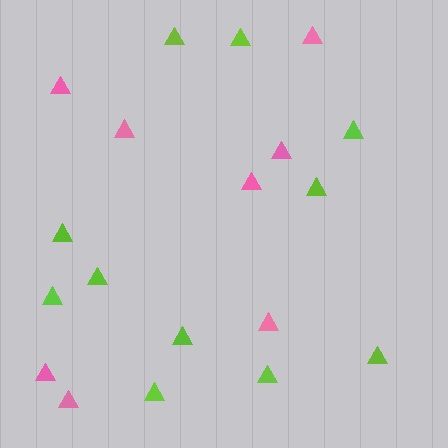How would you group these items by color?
There are 2 groups: one group of pink triangles (8) and one group of lime triangles (11).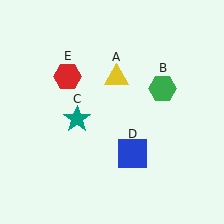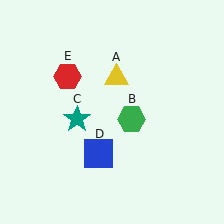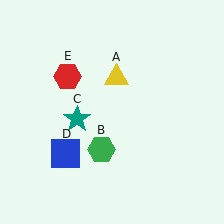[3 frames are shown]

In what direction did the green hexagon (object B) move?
The green hexagon (object B) moved down and to the left.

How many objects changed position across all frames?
2 objects changed position: green hexagon (object B), blue square (object D).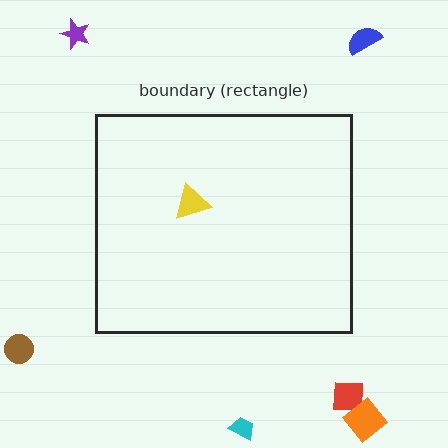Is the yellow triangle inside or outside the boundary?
Inside.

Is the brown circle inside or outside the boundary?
Outside.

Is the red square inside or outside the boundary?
Outside.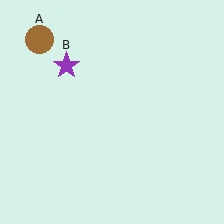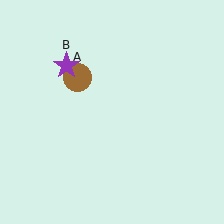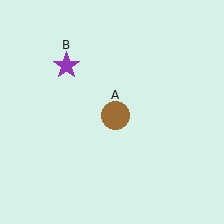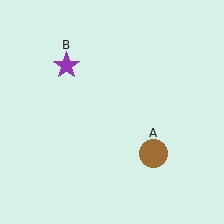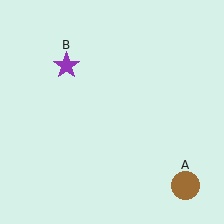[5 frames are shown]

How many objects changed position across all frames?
1 object changed position: brown circle (object A).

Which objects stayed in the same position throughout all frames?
Purple star (object B) remained stationary.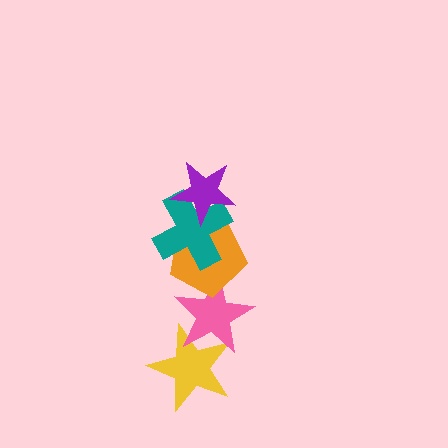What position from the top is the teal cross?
The teal cross is 2nd from the top.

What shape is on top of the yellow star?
The pink star is on top of the yellow star.